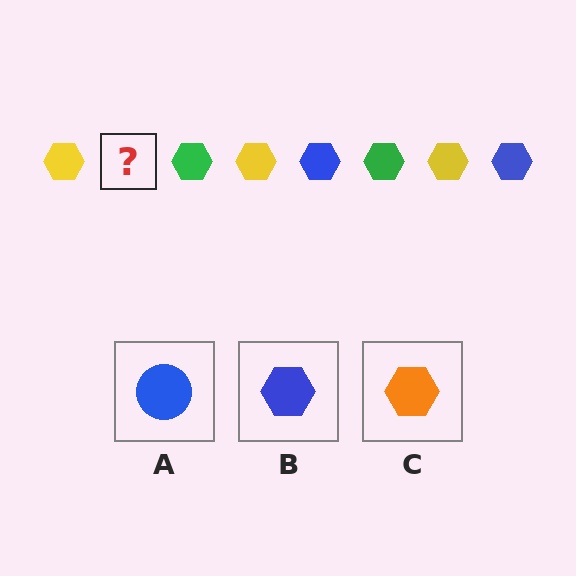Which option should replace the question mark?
Option B.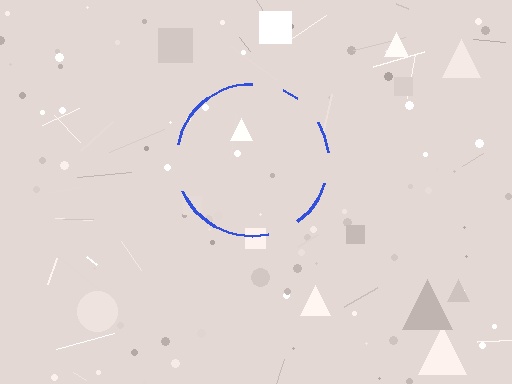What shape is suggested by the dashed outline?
The dashed outline suggests a circle.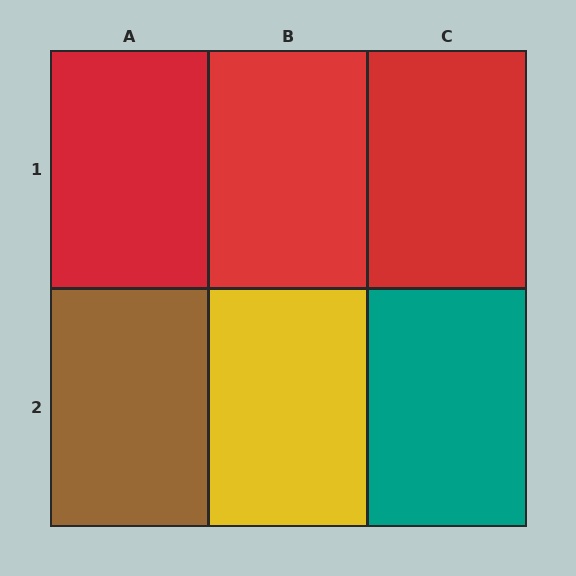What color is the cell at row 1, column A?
Red.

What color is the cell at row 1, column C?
Red.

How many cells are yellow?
1 cell is yellow.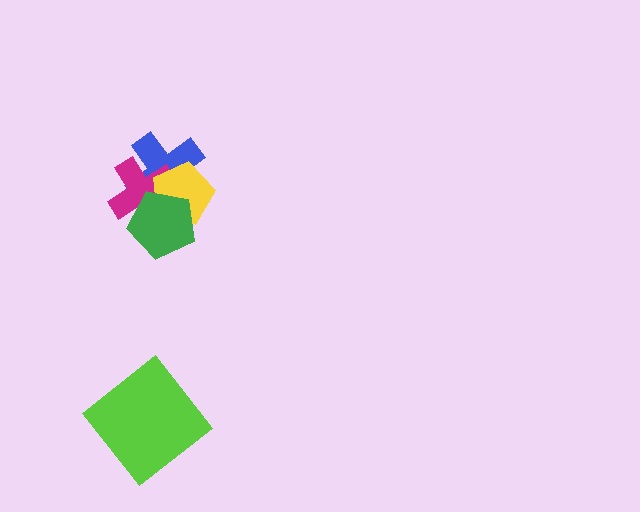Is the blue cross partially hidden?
Yes, it is partially covered by another shape.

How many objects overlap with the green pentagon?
3 objects overlap with the green pentagon.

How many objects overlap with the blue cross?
3 objects overlap with the blue cross.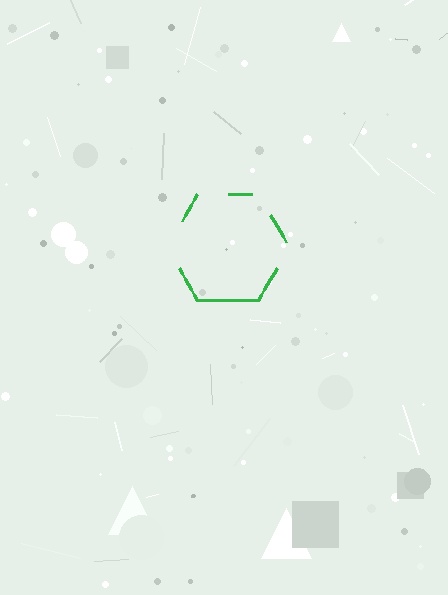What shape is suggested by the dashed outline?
The dashed outline suggests a hexagon.